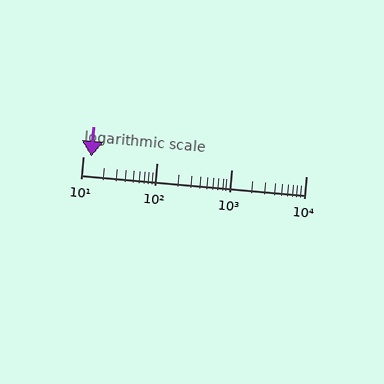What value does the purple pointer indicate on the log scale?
The pointer indicates approximately 13.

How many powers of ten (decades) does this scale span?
The scale spans 3 decades, from 10 to 10000.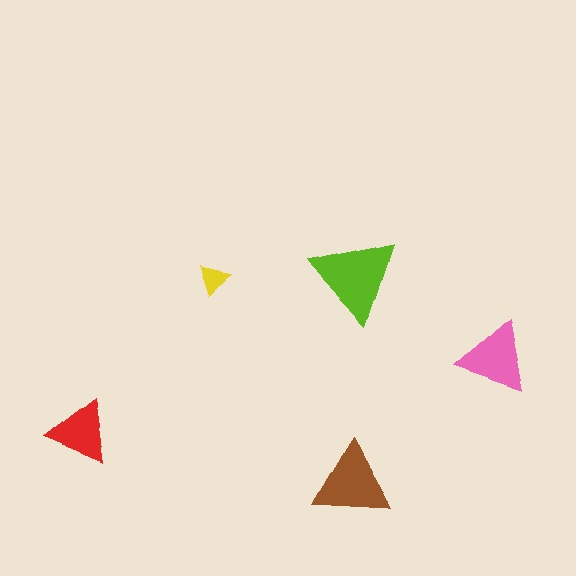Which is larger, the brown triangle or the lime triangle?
The lime one.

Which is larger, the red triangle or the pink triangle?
The pink one.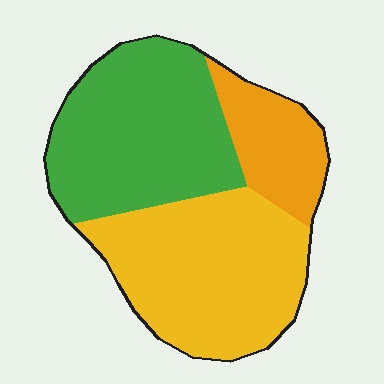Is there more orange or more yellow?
Yellow.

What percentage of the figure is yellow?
Yellow takes up between a quarter and a half of the figure.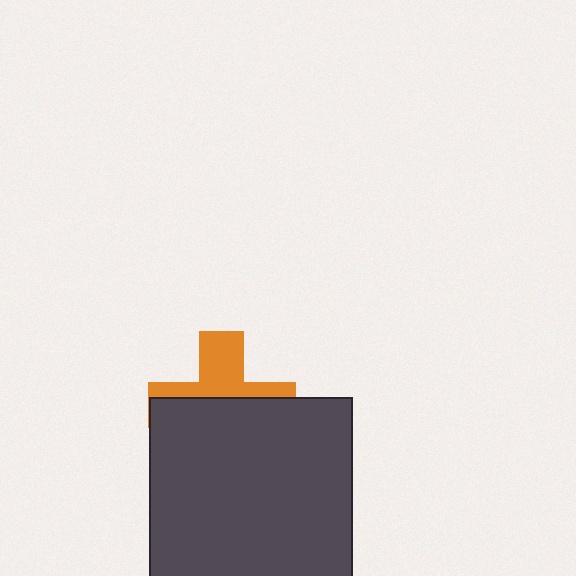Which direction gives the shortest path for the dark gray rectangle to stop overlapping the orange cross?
Moving down gives the shortest separation.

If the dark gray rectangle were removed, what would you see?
You would see the complete orange cross.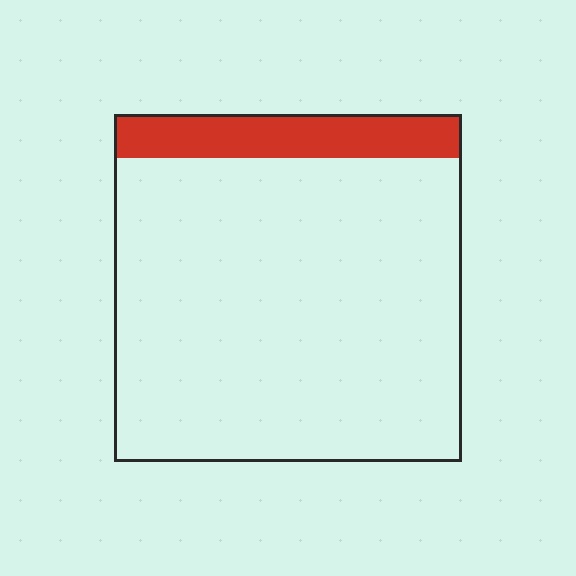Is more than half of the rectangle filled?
No.